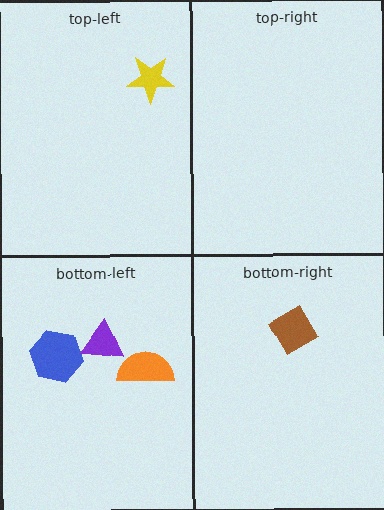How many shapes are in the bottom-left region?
3.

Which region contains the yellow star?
The top-left region.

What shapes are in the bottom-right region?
The brown diamond.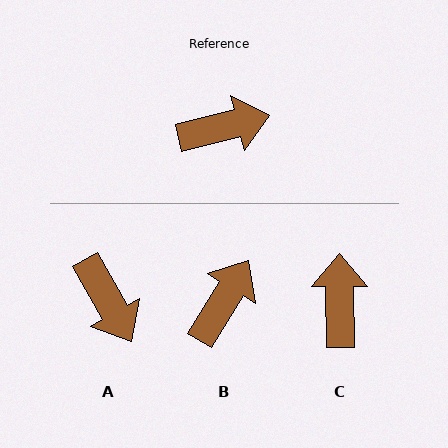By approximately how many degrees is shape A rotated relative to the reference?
Approximately 74 degrees clockwise.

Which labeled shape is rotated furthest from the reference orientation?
C, about 77 degrees away.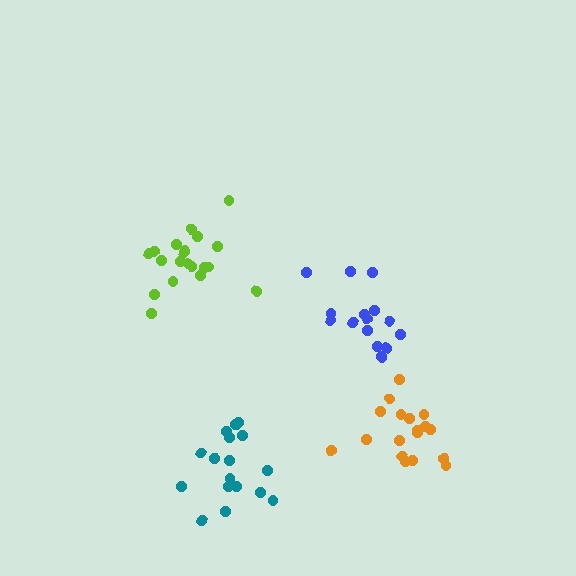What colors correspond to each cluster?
The clusters are colored: teal, lime, orange, blue.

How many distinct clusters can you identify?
There are 4 distinct clusters.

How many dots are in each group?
Group 1: 18 dots, Group 2: 20 dots, Group 3: 18 dots, Group 4: 16 dots (72 total).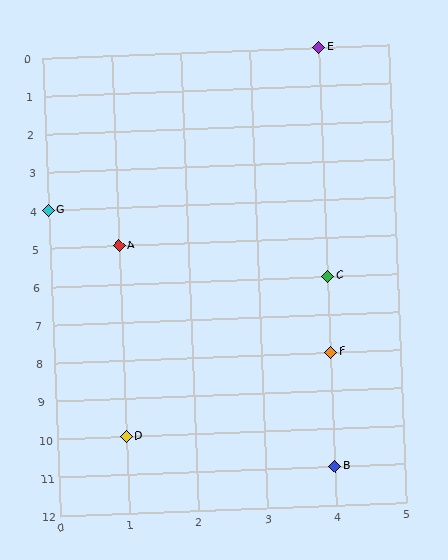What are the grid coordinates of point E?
Point E is at grid coordinates (4, 0).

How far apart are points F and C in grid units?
Points F and C are 2 rows apart.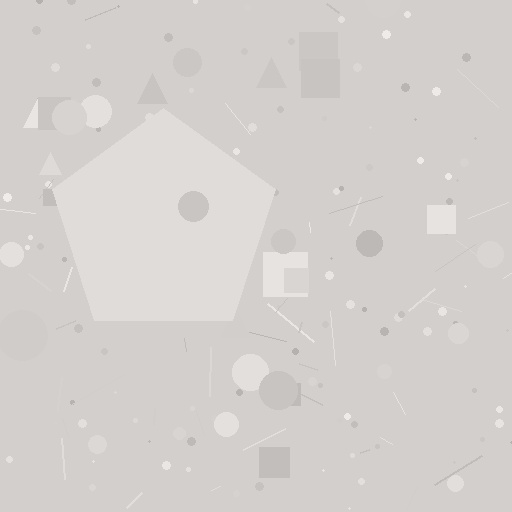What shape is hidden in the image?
A pentagon is hidden in the image.